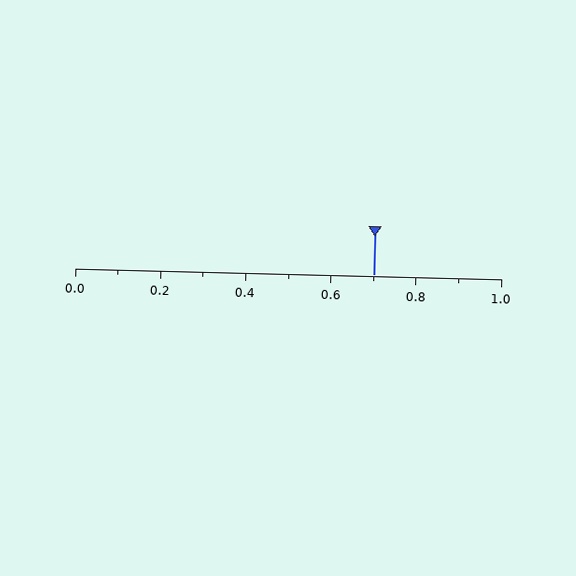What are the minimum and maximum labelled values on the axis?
The axis runs from 0.0 to 1.0.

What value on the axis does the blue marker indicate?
The marker indicates approximately 0.7.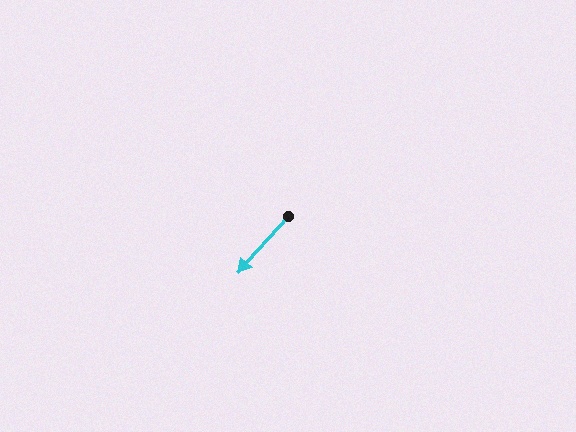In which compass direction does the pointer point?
Southwest.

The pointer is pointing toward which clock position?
Roughly 7 o'clock.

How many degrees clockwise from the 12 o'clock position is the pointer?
Approximately 222 degrees.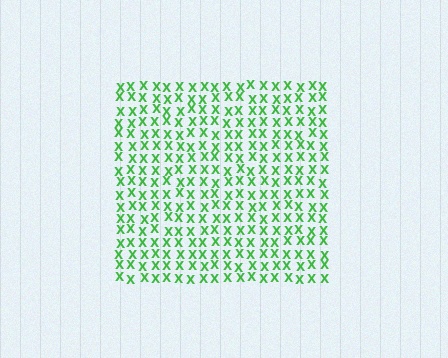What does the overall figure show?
The overall figure shows a square.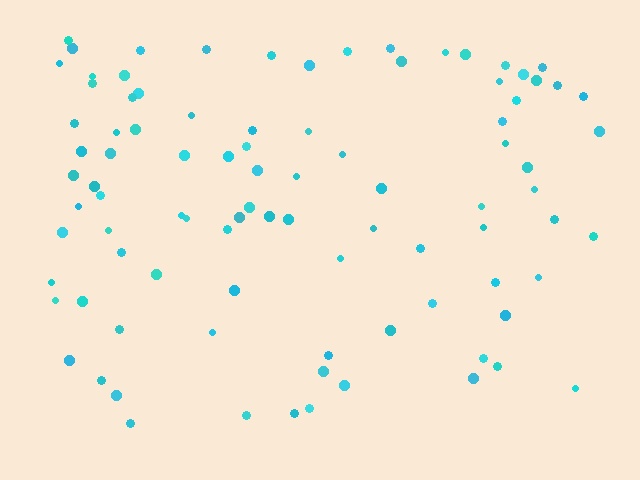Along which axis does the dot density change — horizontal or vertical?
Vertical.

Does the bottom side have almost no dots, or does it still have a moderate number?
Still a moderate number, just noticeably fewer than the top.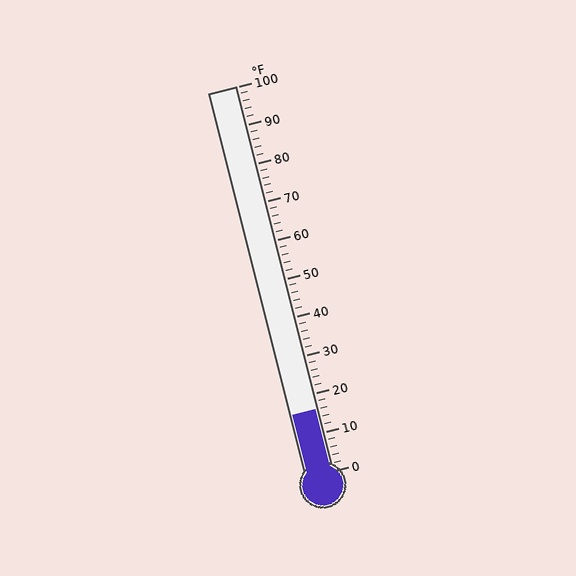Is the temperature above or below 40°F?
The temperature is below 40°F.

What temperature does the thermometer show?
The thermometer shows approximately 16°F.